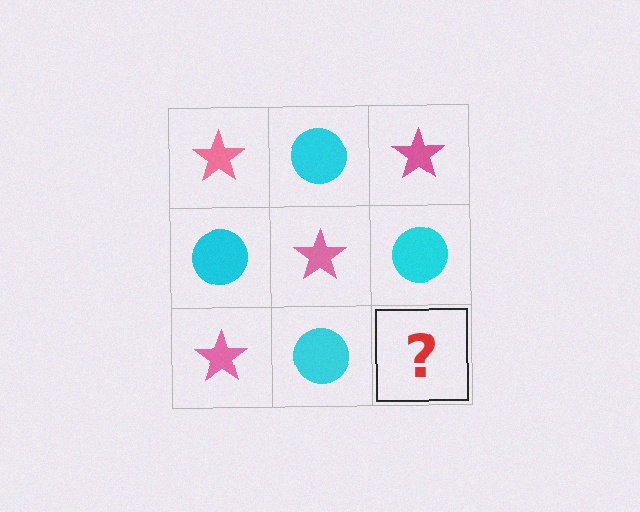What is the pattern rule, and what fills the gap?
The rule is that it alternates pink star and cyan circle in a checkerboard pattern. The gap should be filled with a pink star.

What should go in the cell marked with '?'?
The missing cell should contain a pink star.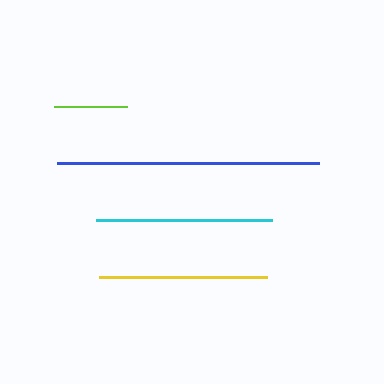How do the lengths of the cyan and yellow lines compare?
The cyan and yellow lines are approximately the same length.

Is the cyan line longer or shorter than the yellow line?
The cyan line is longer than the yellow line.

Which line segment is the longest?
The blue line is the longest at approximately 263 pixels.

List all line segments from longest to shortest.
From longest to shortest: blue, cyan, yellow, lime.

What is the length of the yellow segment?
The yellow segment is approximately 167 pixels long.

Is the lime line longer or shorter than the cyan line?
The cyan line is longer than the lime line.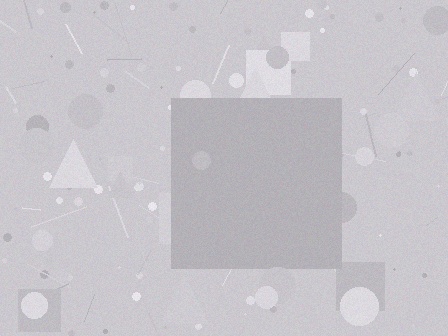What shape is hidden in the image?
A square is hidden in the image.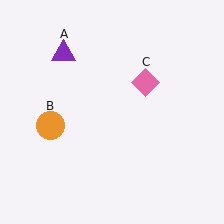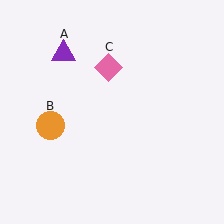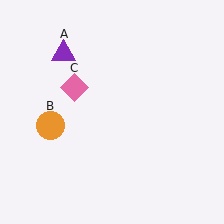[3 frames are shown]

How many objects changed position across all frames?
1 object changed position: pink diamond (object C).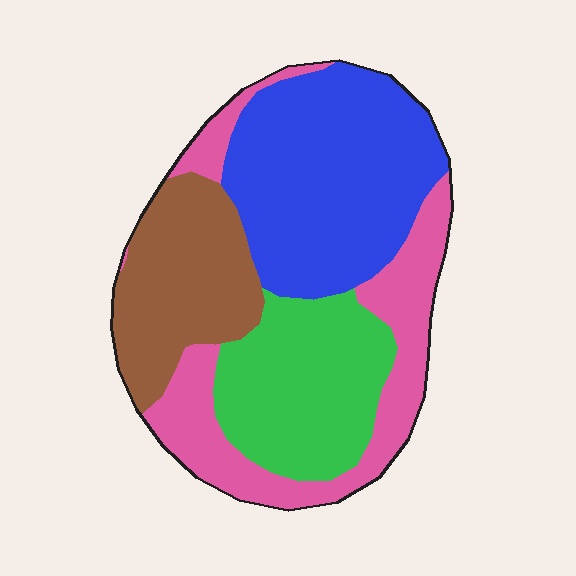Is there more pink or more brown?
Pink.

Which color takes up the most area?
Blue, at roughly 35%.